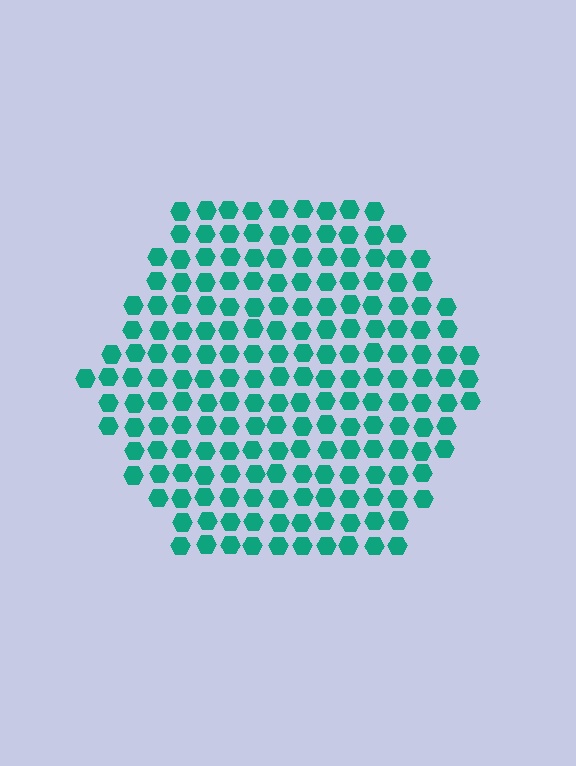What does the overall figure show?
The overall figure shows a hexagon.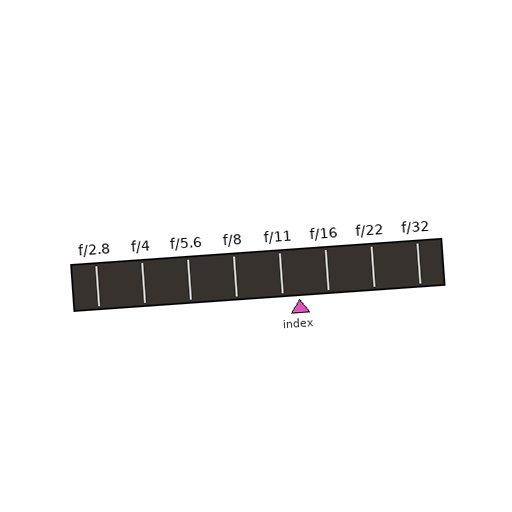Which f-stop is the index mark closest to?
The index mark is closest to f/11.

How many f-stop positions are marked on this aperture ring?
There are 8 f-stop positions marked.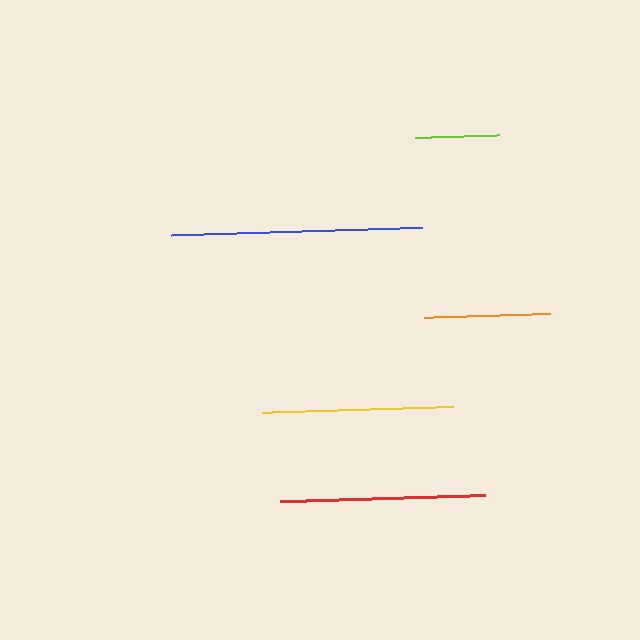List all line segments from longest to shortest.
From longest to shortest: blue, red, yellow, orange, lime.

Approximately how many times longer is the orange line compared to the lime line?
The orange line is approximately 1.5 times the length of the lime line.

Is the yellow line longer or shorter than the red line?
The red line is longer than the yellow line.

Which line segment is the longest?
The blue line is the longest at approximately 251 pixels.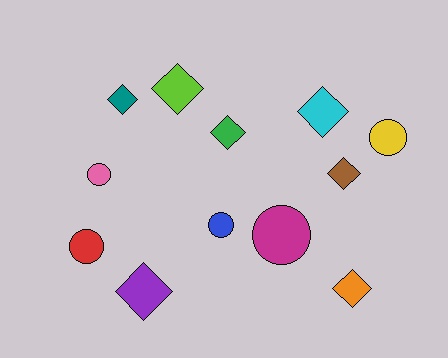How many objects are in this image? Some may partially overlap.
There are 12 objects.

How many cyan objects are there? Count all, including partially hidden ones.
There is 1 cyan object.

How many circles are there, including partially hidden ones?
There are 5 circles.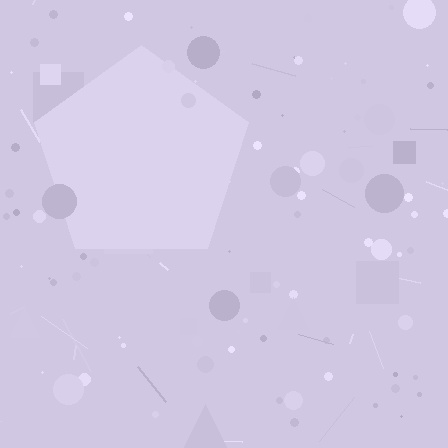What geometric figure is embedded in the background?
A pentagon is embedded in the background.